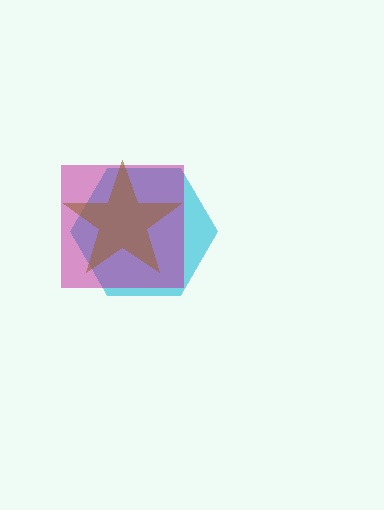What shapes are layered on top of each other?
The layered shapes are: a cyan hexagon, a magenta square, a brown star.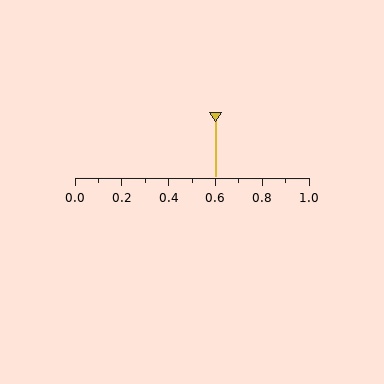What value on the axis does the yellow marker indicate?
The marker indicates approximately 0.6.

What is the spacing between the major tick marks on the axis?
The major ticks are spaced 0.2 apart.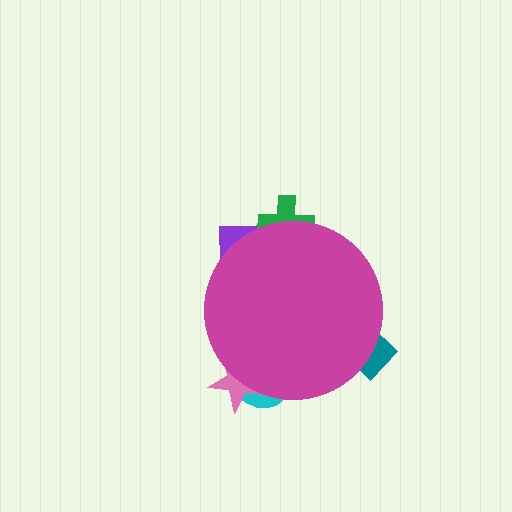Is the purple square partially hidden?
Yes, the purple square is partially hidden behind the magenta circle.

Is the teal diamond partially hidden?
Yes, the teal diamond is partially hidden behind the magenta circle.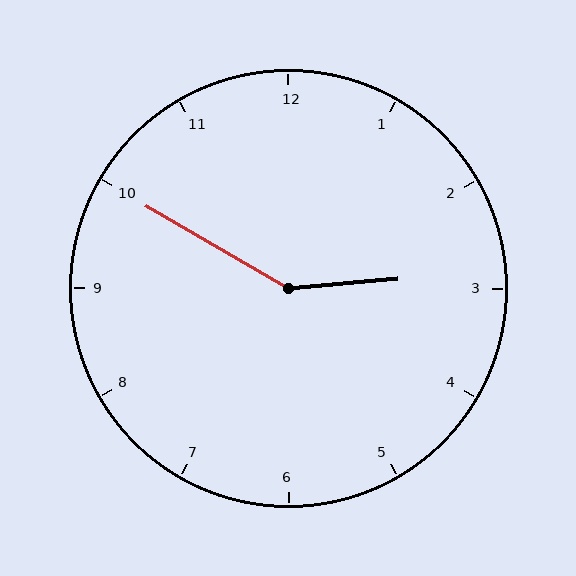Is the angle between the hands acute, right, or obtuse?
It is obtuse.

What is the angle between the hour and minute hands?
Approximately 145 degrees.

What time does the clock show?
2:50.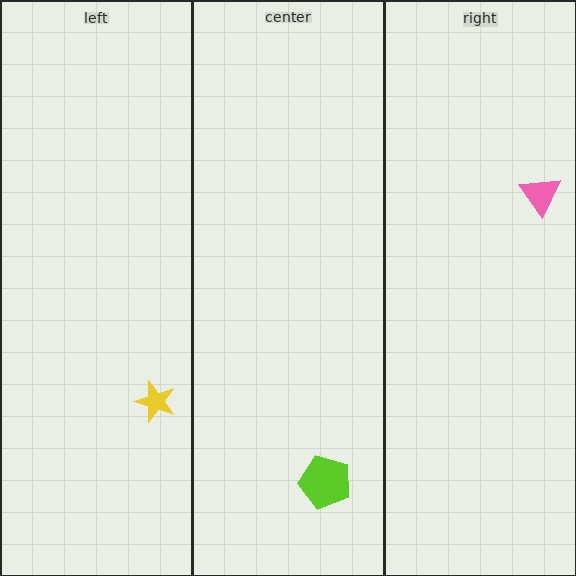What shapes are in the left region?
The yellow star.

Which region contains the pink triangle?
The right region.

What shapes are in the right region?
The pink triangle.